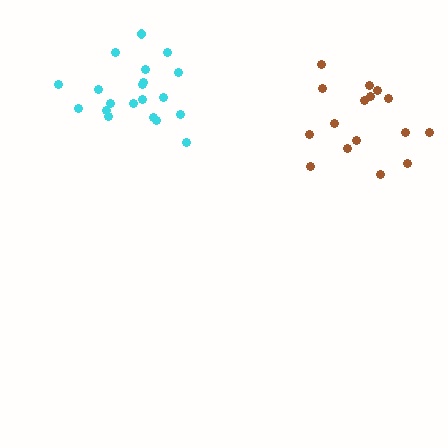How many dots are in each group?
Group 1: 16 dots, Group 2: 20 dots (36 total).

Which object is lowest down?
The brown cluster is bottommost.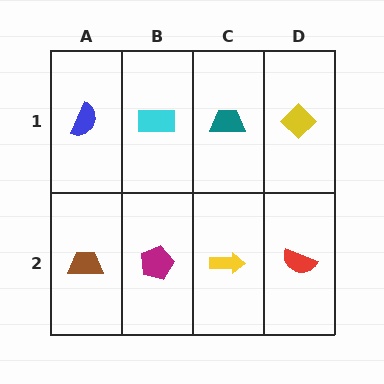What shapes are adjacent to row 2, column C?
A teal trapezoid (row 1, column C), a magenta pentagon (row 2, column B), a red semicircle (row 2, column D).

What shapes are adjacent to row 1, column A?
A brown trapezoid (row 2, column A), a cyan rectangle (row 1, column B).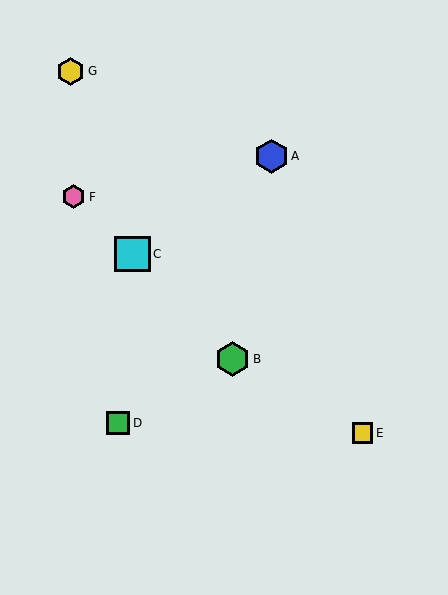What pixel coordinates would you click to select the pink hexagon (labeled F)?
Click at (73, 197) to select the pink hexagon F.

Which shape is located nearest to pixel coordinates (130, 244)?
The cyan square (labeled C) at (132, 254) is nearest to that location.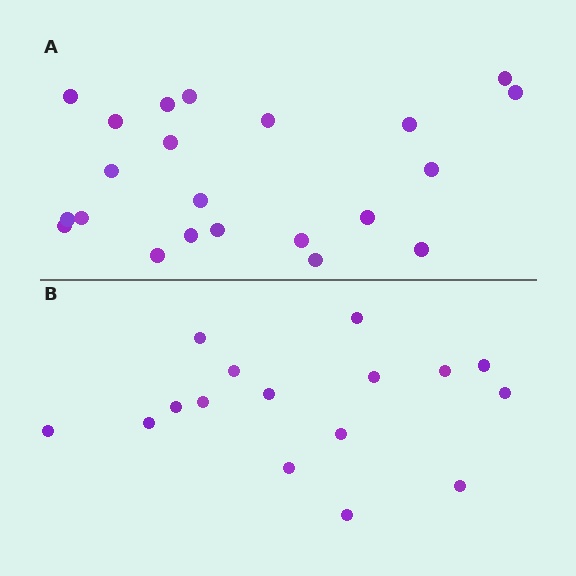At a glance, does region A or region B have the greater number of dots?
Region A (the top region) has more dots.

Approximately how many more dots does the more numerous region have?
Region A has about 6 more dots than region B.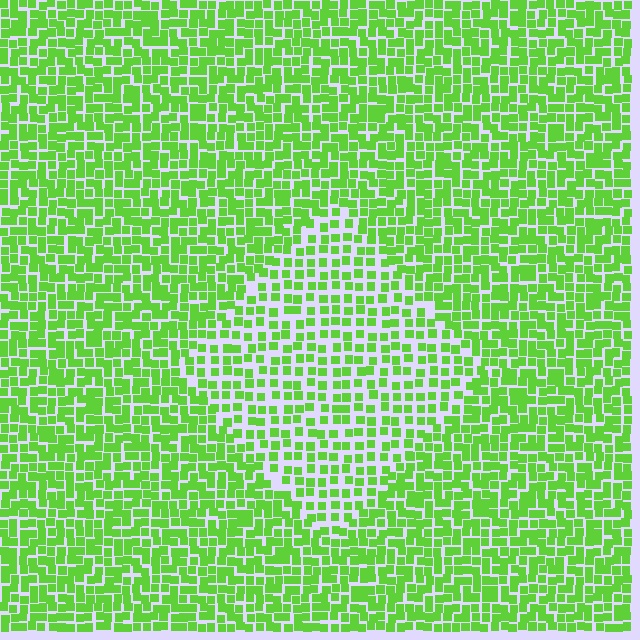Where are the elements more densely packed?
The elements are more densely packed outside the diamond boundary.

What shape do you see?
I see a diamond.